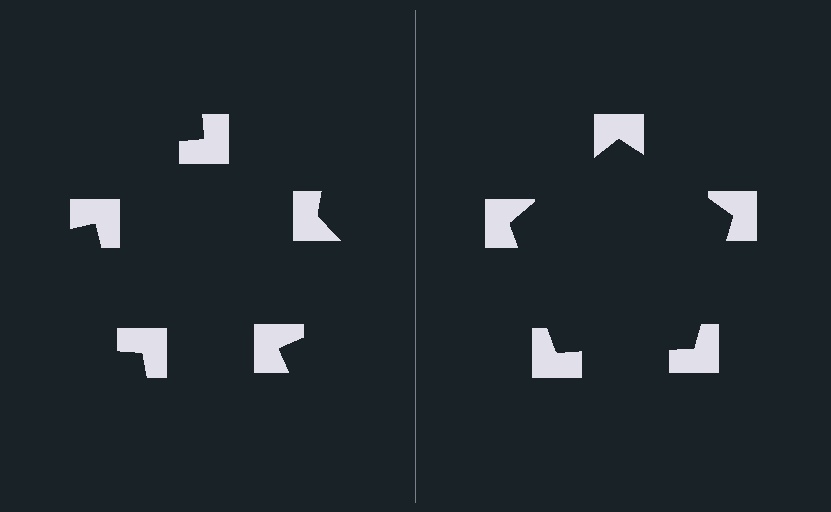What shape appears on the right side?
An illusory pentagon.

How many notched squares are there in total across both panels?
10 — 5 on each side.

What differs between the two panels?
The notched squares are positioned identically on both sides; only the wedge orientations differ. On the right they align to a pentagon; on the left they are misaligned.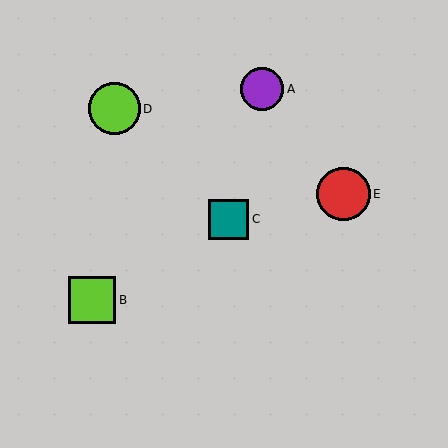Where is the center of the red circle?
The center of the red circle is at (344, 194).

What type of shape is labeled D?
Shape D is a lime circle.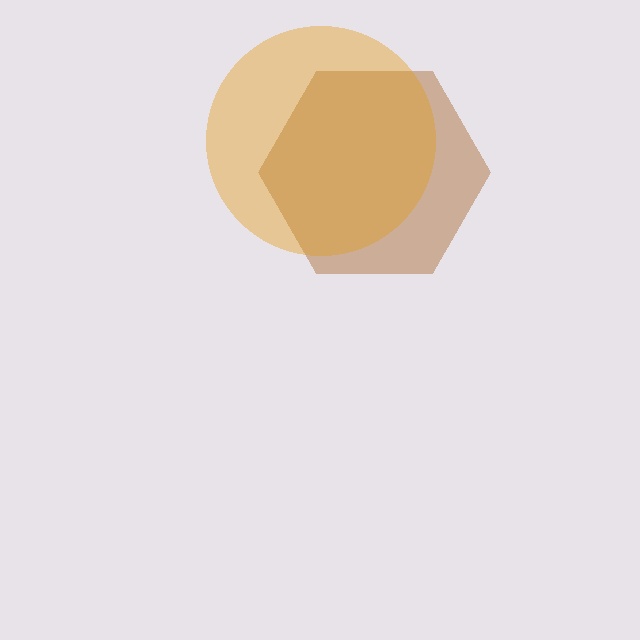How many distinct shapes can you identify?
There are 2 distinct shapes: a brown hexagon, an orange circle.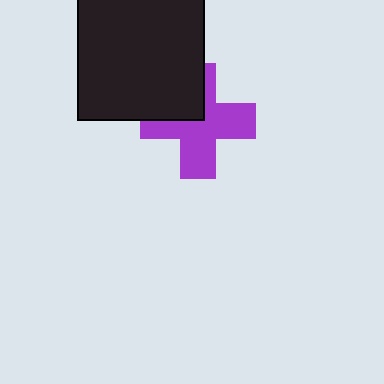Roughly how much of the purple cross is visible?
Most of it is visible (roughly 68%).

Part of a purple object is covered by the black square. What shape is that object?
It is a cross.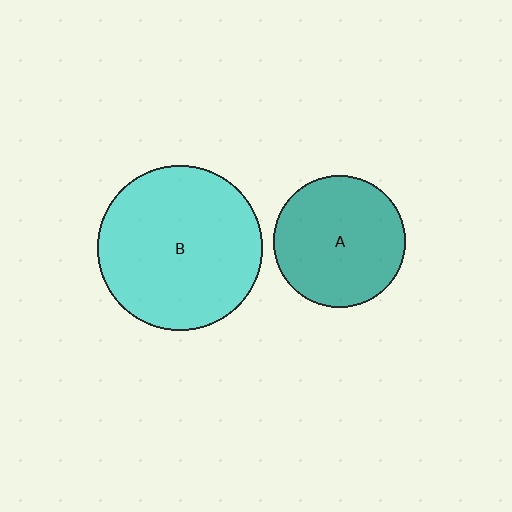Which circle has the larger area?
Circle B (cyan).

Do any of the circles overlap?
No, none of the circles overlap.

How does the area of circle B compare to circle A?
Approximately 1.6 times.